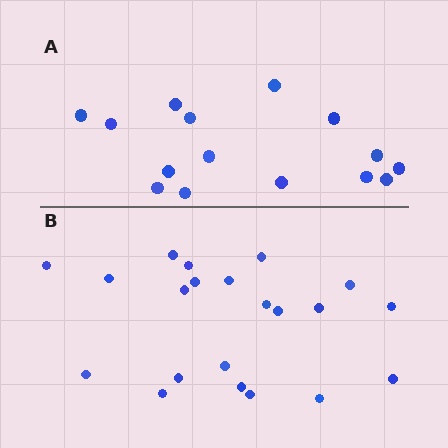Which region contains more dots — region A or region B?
Region B (the bottom region) has more dots.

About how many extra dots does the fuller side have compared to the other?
Region B has about 6 more dots than region A.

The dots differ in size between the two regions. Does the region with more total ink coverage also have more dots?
No. Region A has more total ink coverage because its dots are larger, but region B actually contains more individual dots. Total area can be misleading — the number of items is what matters here.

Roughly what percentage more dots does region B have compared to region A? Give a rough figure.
About 40% more.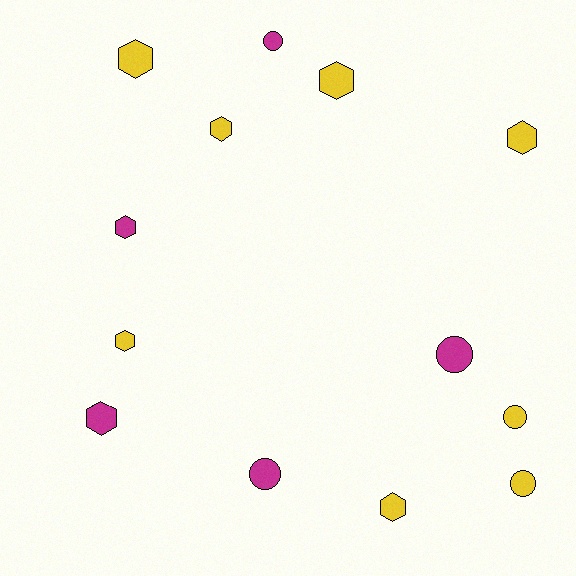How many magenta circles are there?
There are 3 magenta circles.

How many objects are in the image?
There are 13 objects.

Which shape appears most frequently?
Hexagon, with 8 objects.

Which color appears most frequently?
Yellow, with 8 objects.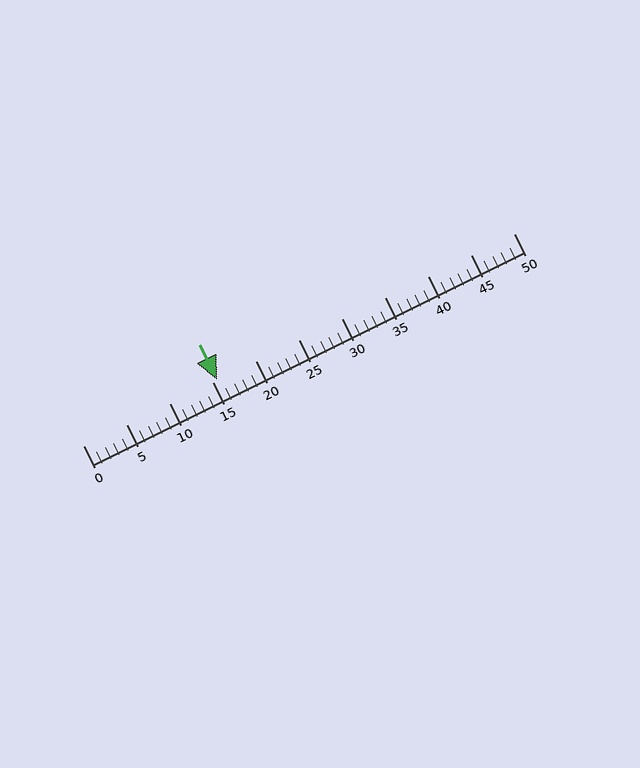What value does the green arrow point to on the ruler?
The green arrow points to approximately 16.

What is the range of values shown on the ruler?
The ruler shows values from 0 to 50.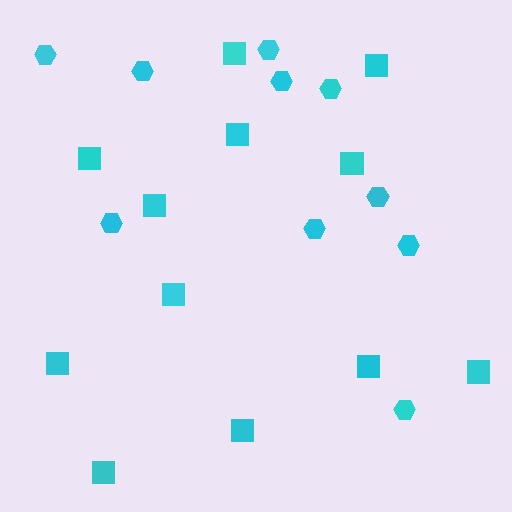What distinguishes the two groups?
There are 2 groups: one group of hexagons (10) and one group of squares (12).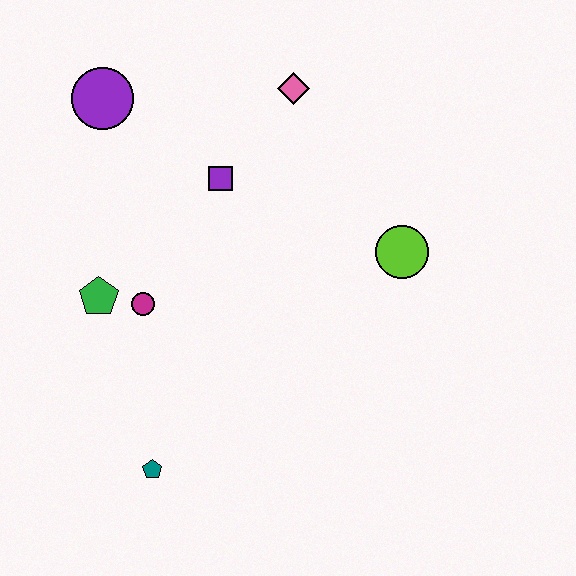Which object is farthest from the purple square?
The teal pentagon is farthest from the purple square.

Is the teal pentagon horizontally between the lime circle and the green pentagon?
Yes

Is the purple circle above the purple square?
Yes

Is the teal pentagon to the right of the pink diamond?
No